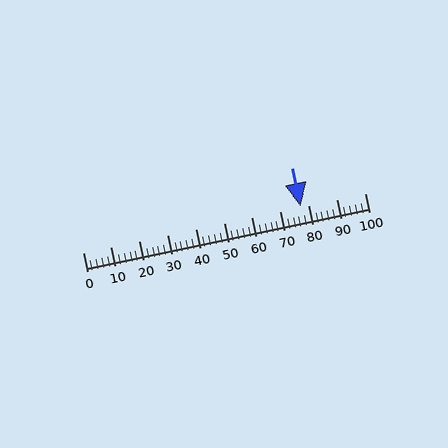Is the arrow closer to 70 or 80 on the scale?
The arrow is closer to 80.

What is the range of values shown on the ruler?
The ruler shows values from 0 to 100.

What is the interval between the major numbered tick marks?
The major tick marks are spaced 10 units apart.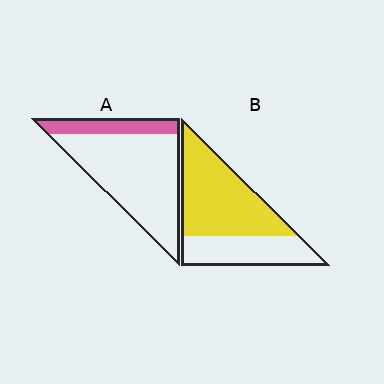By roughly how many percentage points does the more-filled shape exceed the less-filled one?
By roughly 45 percentage points (B over A).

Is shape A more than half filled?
No.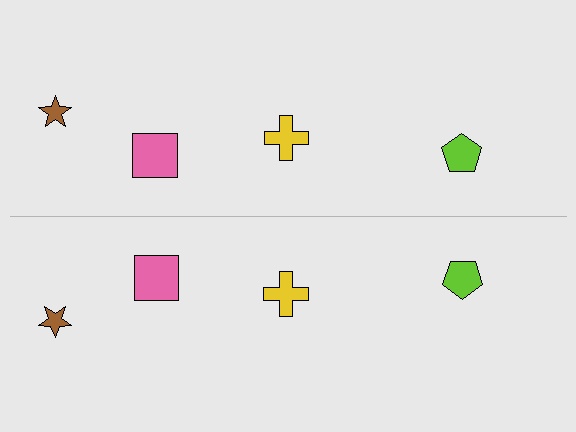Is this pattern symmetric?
Yes, this pattern has bilateral (reflection) symmetry.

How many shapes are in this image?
There are 8 shapes in this image.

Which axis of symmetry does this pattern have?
The pattern has a horizontal axis of symmetry running through the center of the image.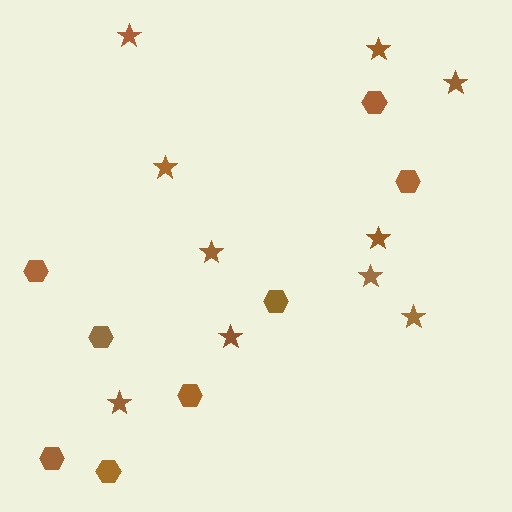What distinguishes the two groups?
There are 2 groups: one group of hexagons (8) and one group of stars (10).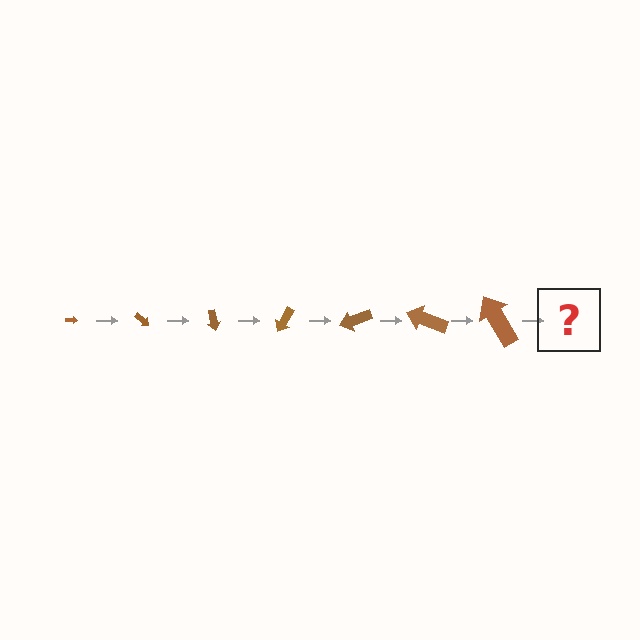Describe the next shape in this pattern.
It should be an arrow, larger than the previous one and rotated 280 degrees from the start.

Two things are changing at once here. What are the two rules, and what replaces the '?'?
The two rules are that the arrow grows larger each step and it rotates 40 degrees each step. The '?' should be an arrow, larger than the previous one and rotated 280 degrees from the start.